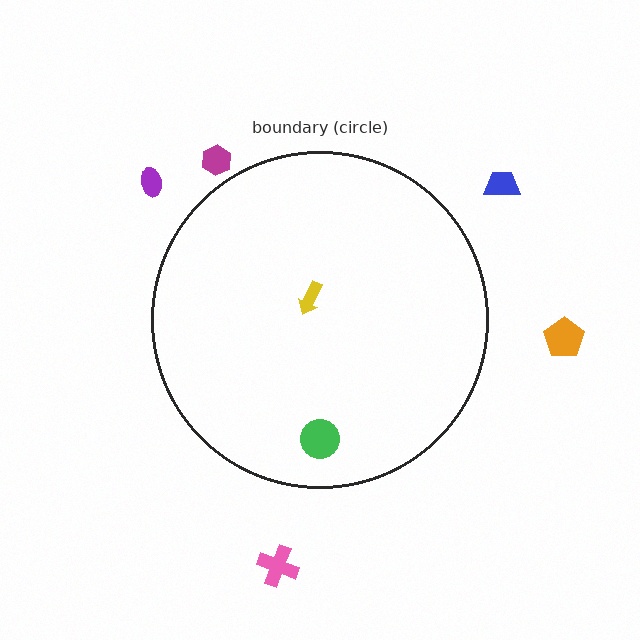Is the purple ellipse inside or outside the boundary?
Outside.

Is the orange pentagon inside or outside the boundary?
Outside.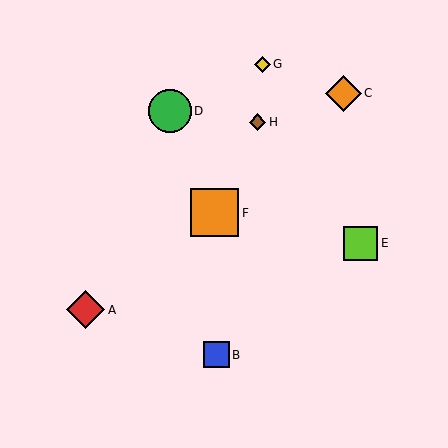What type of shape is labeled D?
Shape D is a green circle.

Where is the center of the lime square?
The center of the lime square is at (361, 243).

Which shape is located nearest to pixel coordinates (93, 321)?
The red diamond (labeled A) at (86, 310) is nearest to that location.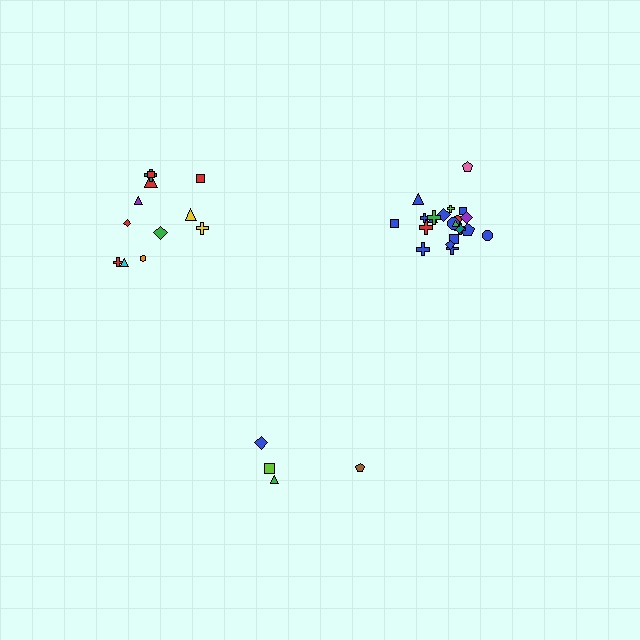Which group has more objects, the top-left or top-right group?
The top-right group.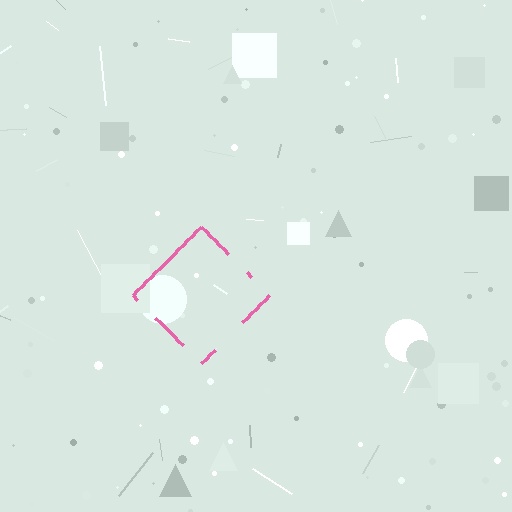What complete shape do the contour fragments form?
The contour fragments form a diamond.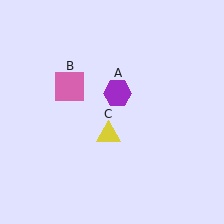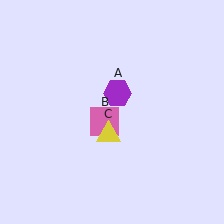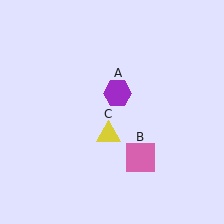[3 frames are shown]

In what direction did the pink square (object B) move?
The pink square (object B) moved down and to the right.